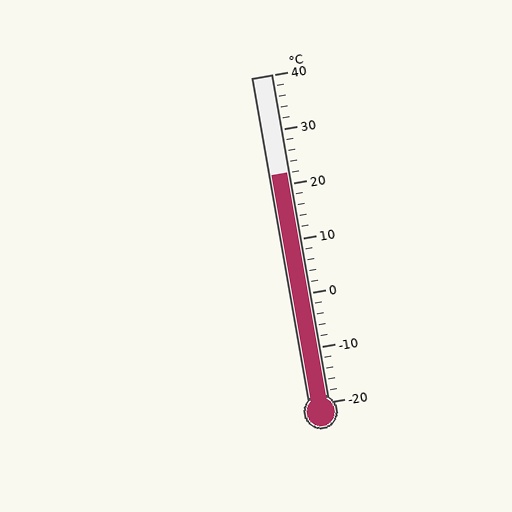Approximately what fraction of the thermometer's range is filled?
The thermometer is filled to approximately 70% of its range.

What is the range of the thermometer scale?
The thermometer scale ranges from -20°C to 40°C.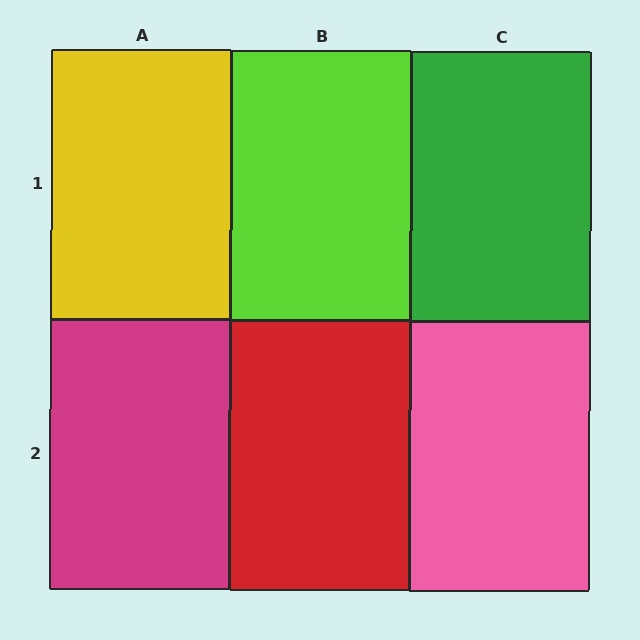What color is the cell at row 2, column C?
Pink.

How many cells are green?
1 cell is green.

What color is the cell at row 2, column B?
Red.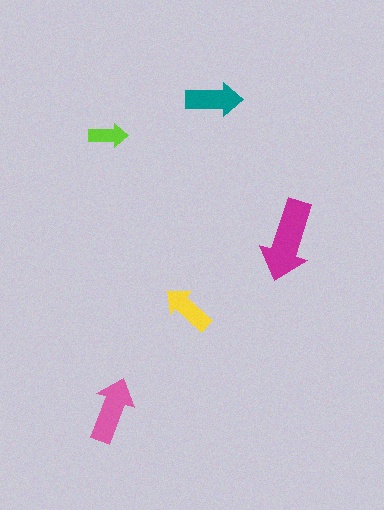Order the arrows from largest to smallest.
the magenta one, the pink one, the teal one, the yellow one, the lime one.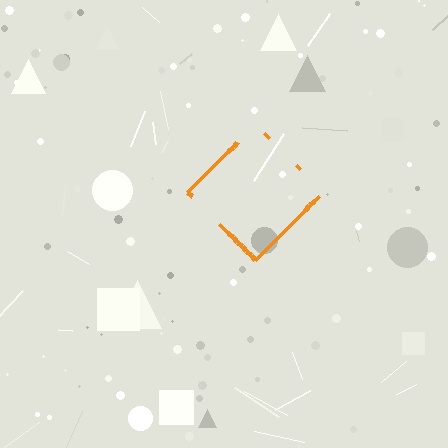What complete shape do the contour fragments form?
The contour fragments form a diamond.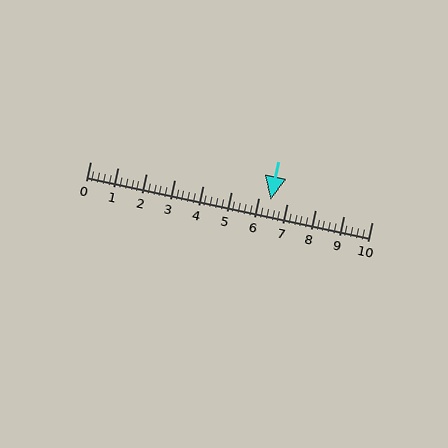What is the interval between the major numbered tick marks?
The major tick marks are spaced 1 units apart.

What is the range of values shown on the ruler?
The ruler shows values from 0 to 10.